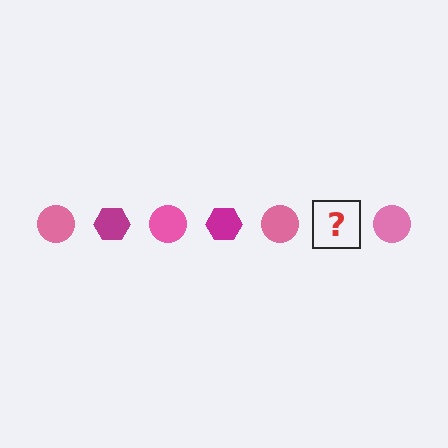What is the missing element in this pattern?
The missing element is a magenta hexagon.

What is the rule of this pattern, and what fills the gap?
The rule is that the pattern alternates between pink circle and magenta hexagon. The gap should be filled with a magenta hexagon.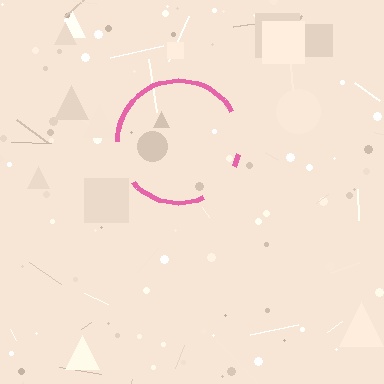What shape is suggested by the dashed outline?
The dashed outline suggests a circle.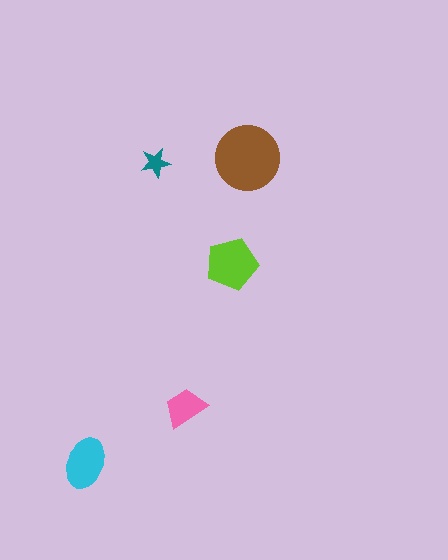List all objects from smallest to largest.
The teal star, the pink trapezoid, the cyan ellipse, the lime pentagon, the brown circle.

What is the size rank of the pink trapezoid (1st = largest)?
4th.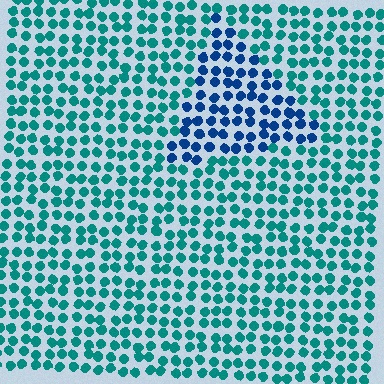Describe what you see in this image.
The image is filled with small teal elements in a uniform arrangement. A triangle-shaped region is visible where the elements are tinted to a slightly different hue, forming a subtle color boundary.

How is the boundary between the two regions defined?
The boundary is defined purely by a slight shift in hue (about 41 degrees). Spacing, size, and orientation are identical on both sides.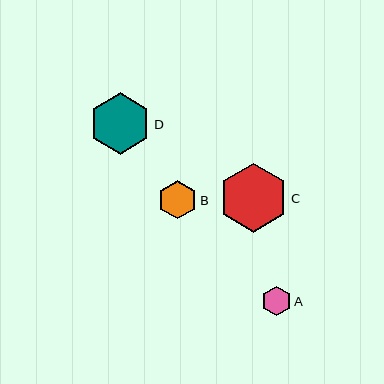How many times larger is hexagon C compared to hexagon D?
Hexagon C is approximately 1.1 times the size of hexagon D.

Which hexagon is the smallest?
Hexagon A is the smallest with a size of approximately 29 pixels.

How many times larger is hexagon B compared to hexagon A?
Hexagon B is approximately 1.3 times the size of hexagon A.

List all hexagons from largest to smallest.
From largest to smallest: C, D, B, A.